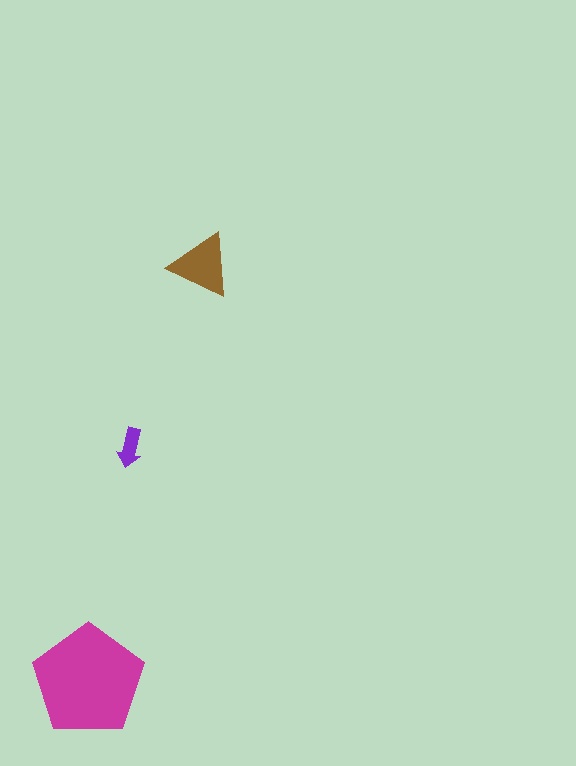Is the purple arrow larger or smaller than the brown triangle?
Smaller.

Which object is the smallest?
The purple arrow.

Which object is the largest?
The magenta pentagon.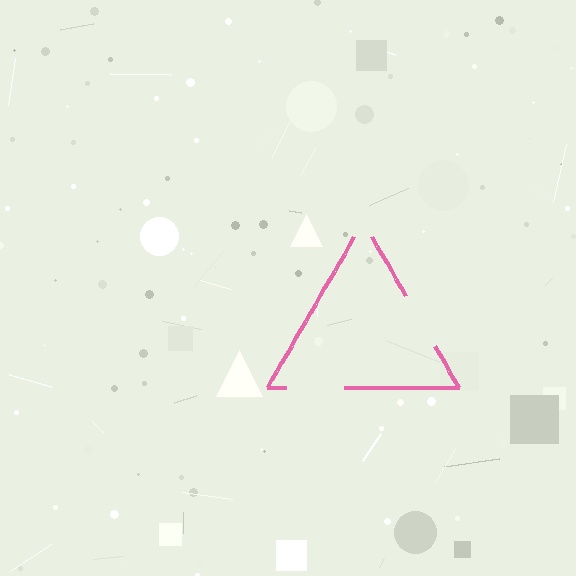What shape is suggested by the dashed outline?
The dashed outline suggests a triangle.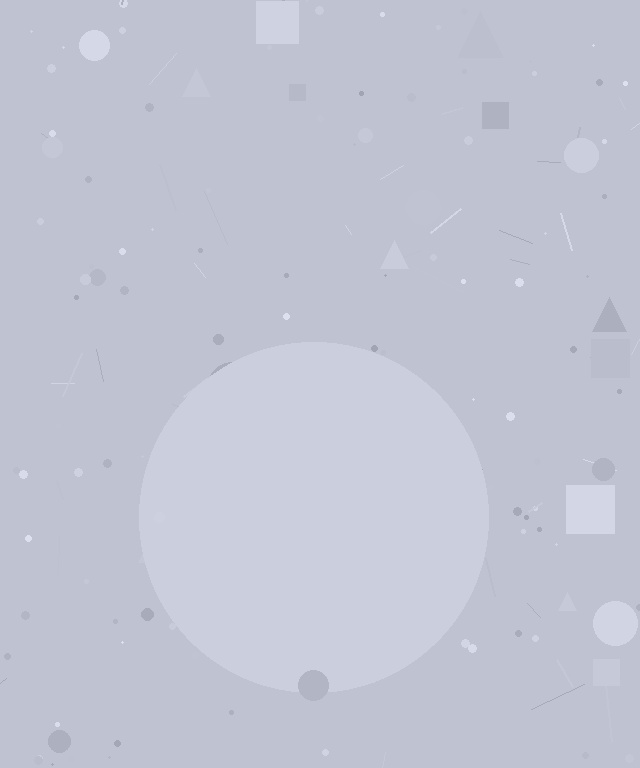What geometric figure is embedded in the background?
A circle is embedded in the background.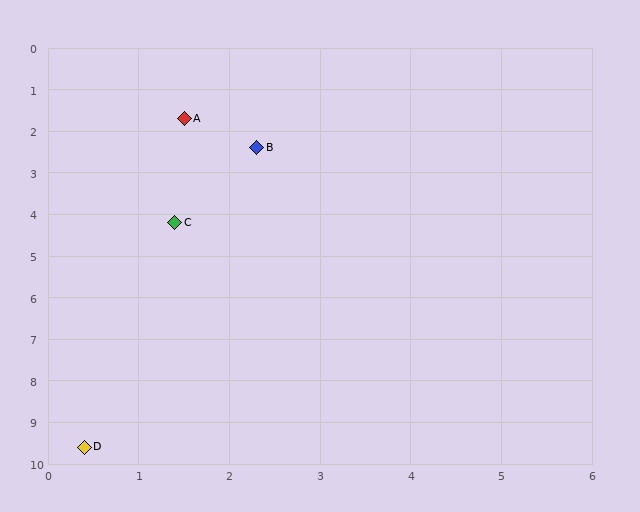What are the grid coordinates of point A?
Point A is at approximately (1.5, 1.7).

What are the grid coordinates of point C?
Point C is at approximately (1.4, 4.2).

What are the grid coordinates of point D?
Point D is at approximately (0.4, 9.6).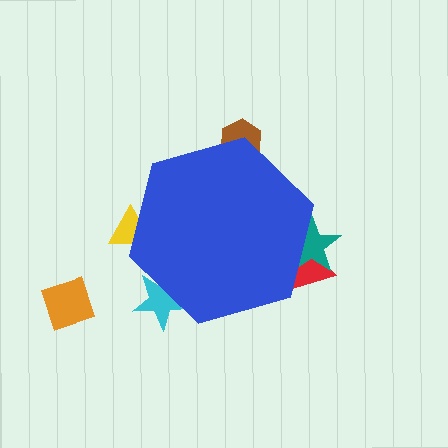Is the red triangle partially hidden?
Yes, the red triangle is partially hidden behind the blue hexagon.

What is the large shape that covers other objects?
A blue hexagon.